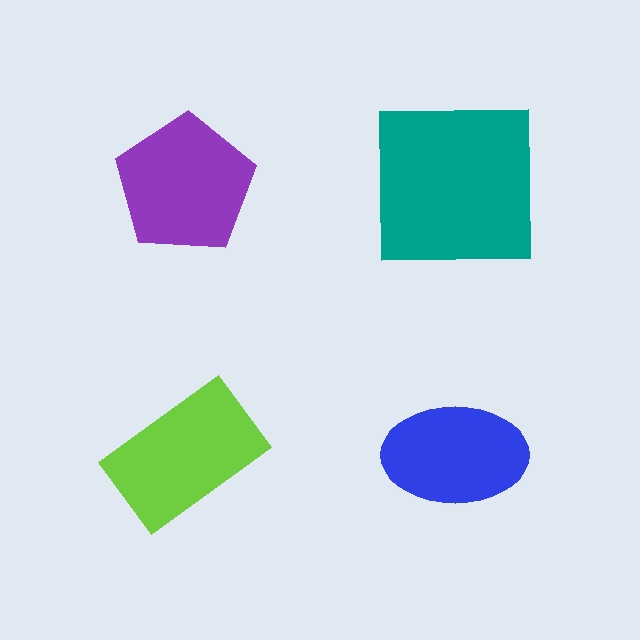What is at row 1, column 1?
A purple pentagon.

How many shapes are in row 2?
2 shapes.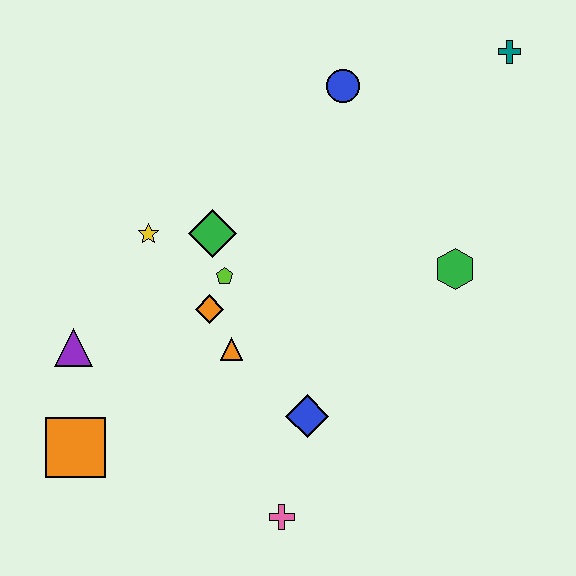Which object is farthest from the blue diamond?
The teal cross is farthest from the blue diamond.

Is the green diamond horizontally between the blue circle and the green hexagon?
No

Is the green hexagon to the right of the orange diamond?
Yes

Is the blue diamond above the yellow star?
No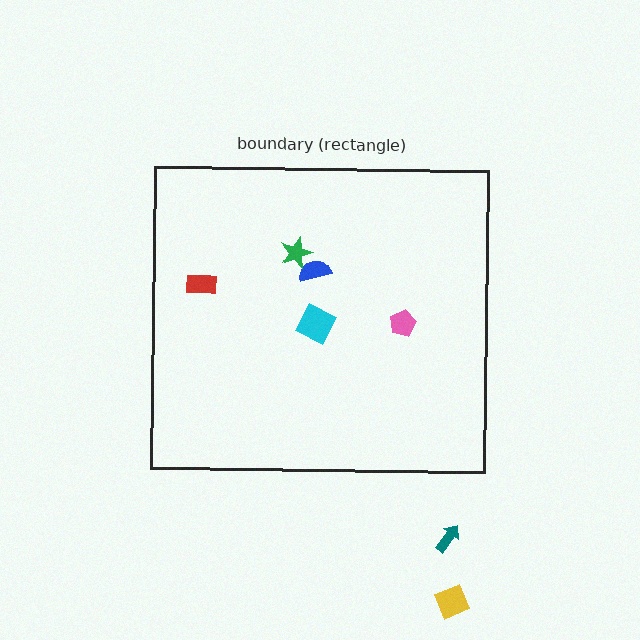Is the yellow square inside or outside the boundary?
Outside.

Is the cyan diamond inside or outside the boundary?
Inside.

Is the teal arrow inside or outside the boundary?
Outside.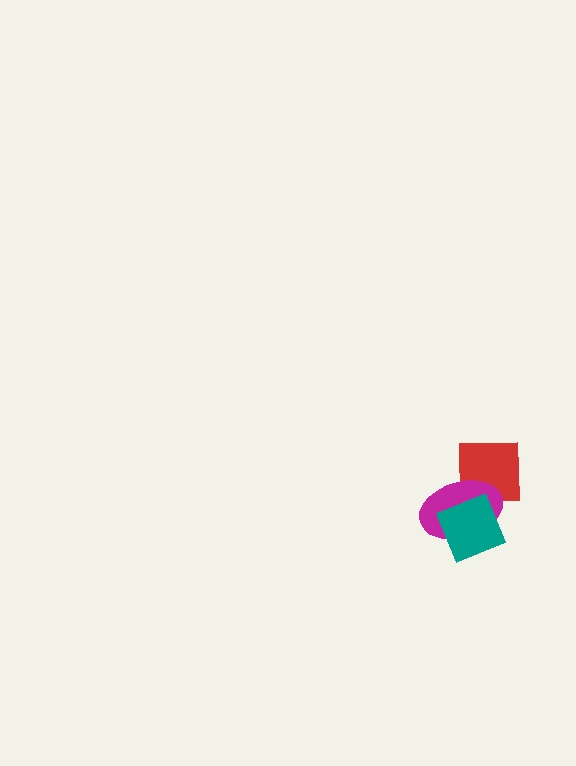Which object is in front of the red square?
The magenta ellipse is in front of the red square.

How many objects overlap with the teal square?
1 object overlaps with the teal square.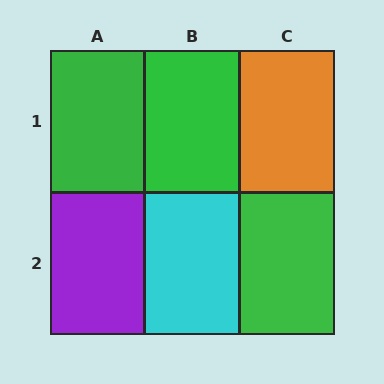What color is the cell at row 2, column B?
Cyan.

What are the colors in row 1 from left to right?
Green, green, orange.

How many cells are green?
3 cells are green.